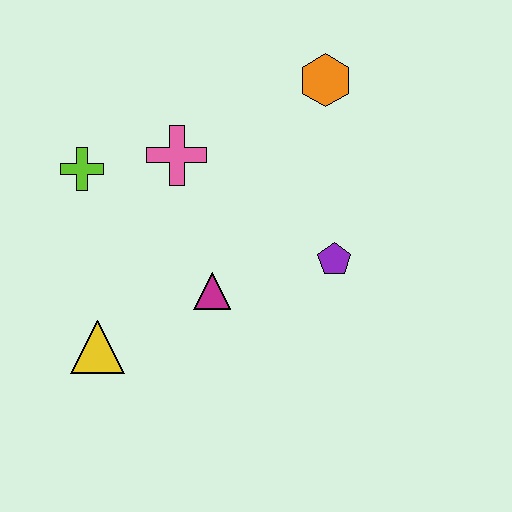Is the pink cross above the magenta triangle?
Yes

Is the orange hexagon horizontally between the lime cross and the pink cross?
No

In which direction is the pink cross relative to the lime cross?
The pink cross is to the right of the lime cross.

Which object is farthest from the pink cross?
The yellow triangle is farthest from the pink cross.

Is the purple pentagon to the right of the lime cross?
Yes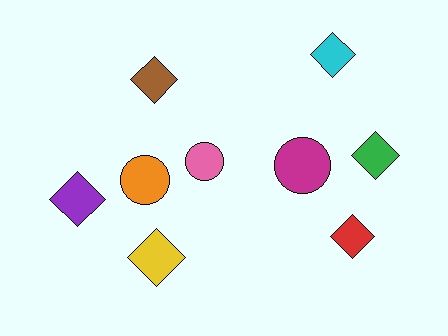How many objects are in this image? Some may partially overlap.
There are 9 objects.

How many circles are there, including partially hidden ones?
There are 3 circles.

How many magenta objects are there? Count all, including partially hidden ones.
There is 1 magenta object.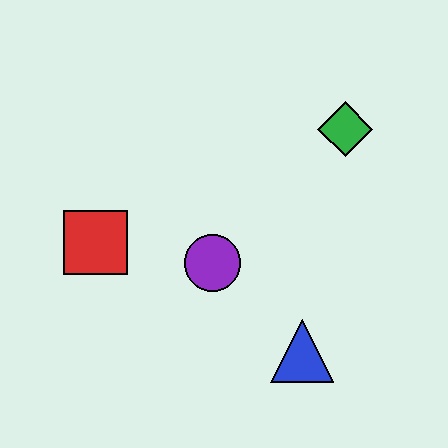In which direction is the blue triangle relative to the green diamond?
The blue triangle is below the green diamond.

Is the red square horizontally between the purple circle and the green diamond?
No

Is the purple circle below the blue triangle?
No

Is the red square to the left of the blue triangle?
Yes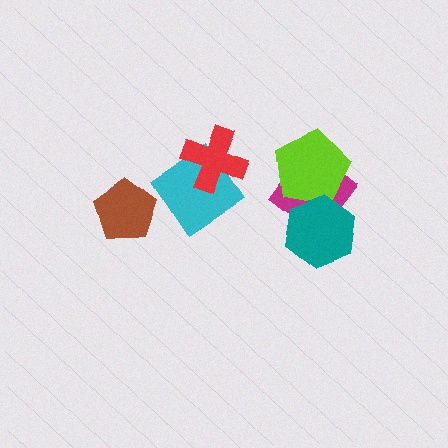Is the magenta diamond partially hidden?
Yes, it is partially covered by another shape.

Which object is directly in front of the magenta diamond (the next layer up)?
The lime pentagon is directly in front of the magenta diamond.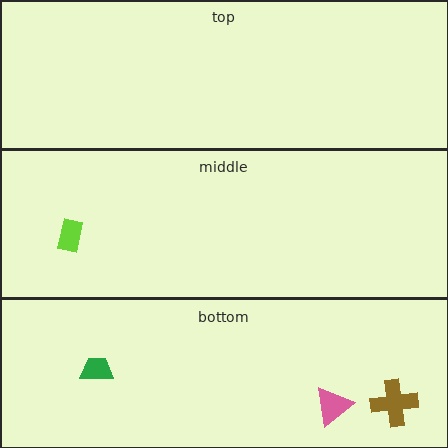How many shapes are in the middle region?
1.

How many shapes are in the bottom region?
3.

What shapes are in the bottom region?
The pink triangle, the green trapezoid, the brown cross.